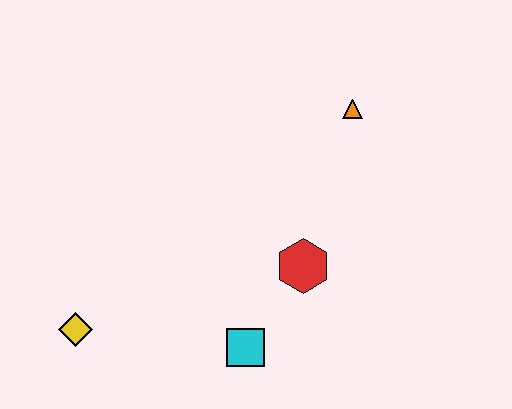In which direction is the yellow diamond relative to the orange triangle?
The yellow diamond is to the left of the orange triangle.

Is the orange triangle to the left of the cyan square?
No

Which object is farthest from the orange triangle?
The yellow diamond is farthest from the orange triangle.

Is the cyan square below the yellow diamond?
Yes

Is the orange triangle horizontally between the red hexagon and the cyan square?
No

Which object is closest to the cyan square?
The red hexagon is closest to the cyan square.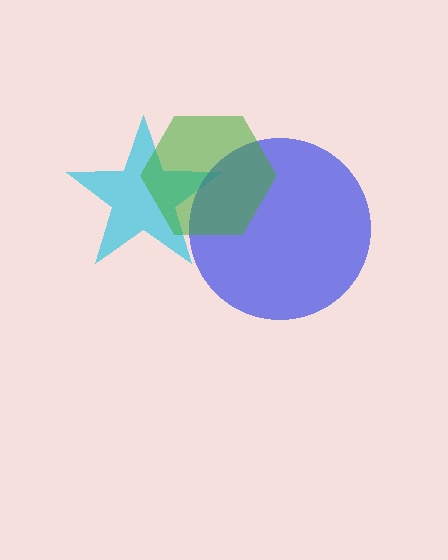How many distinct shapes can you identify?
There are 3 distinct shapes: a cyan star, a blue circle, a green hexagon.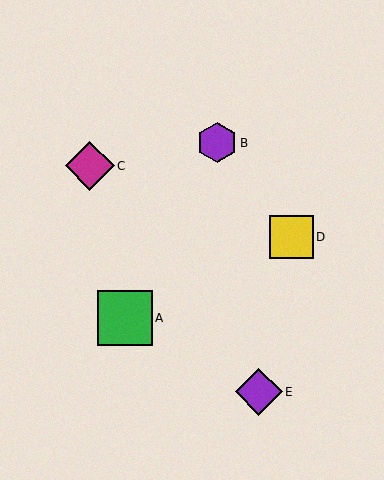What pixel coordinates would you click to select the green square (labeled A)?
Click at (125, 318) to select the green square A.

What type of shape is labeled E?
Shape E is a purple diamond.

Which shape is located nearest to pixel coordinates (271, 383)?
The purple diamond (labeled E) at (259, 392) is nearest to that location.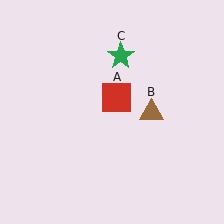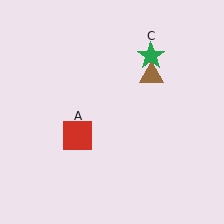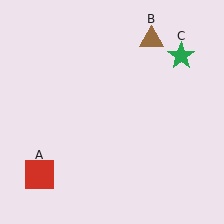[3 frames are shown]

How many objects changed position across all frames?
3 objects changed position: red square (object A), brown triangle (object B), green star (object C).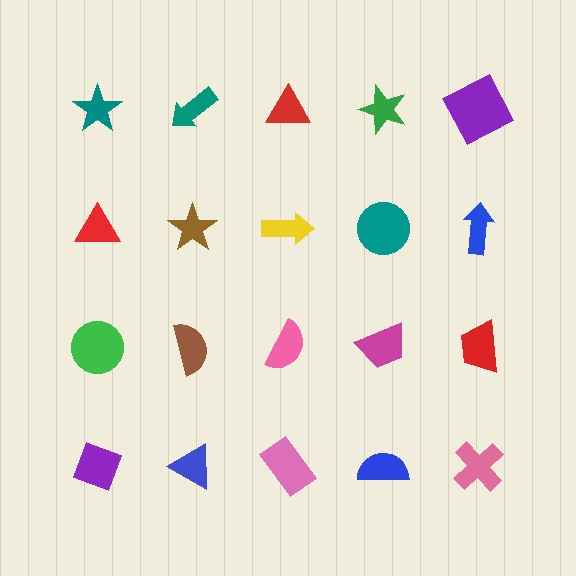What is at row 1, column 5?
A purple square.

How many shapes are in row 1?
5 shapes.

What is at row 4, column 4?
A blue semicircle.